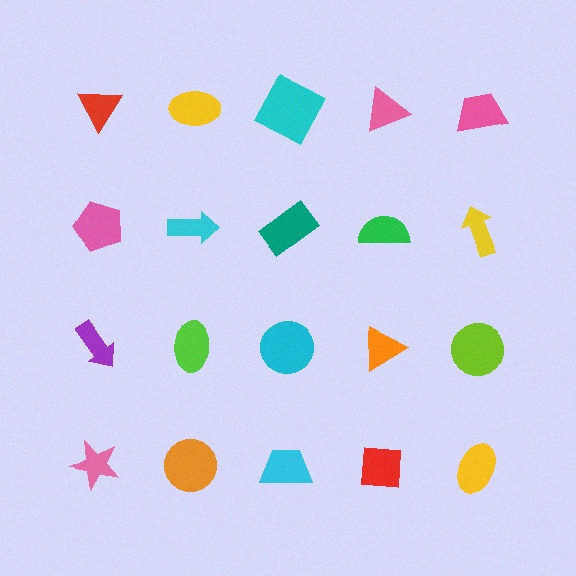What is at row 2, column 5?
A yellow arrow.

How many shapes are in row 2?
5 shapes.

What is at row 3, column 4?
An orange triangle.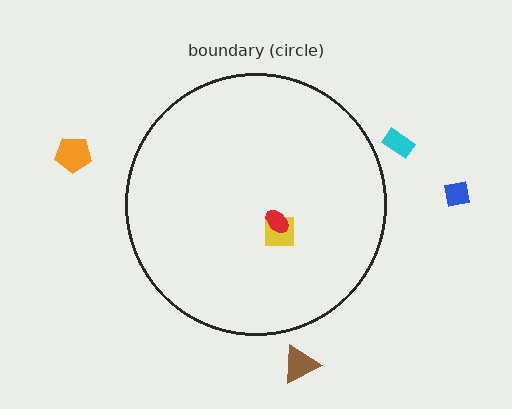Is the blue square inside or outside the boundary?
Outside.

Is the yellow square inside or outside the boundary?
Inside.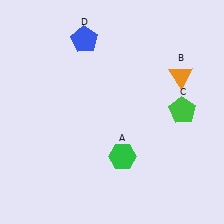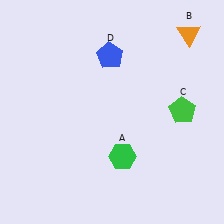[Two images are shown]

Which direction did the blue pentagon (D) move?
The blue pentagon (D) moved right.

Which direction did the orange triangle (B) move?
The orange triangle (B) moved up.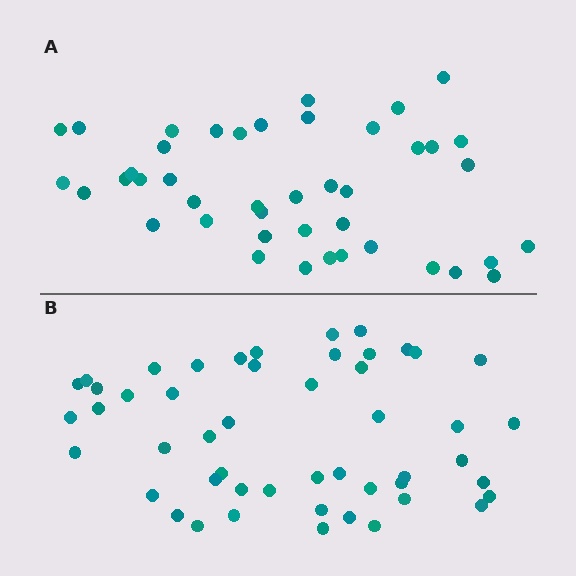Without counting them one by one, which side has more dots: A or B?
Region B (the bottom region) has more dots.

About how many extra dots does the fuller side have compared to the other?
Region B has roughly 8 or so more dots than region A.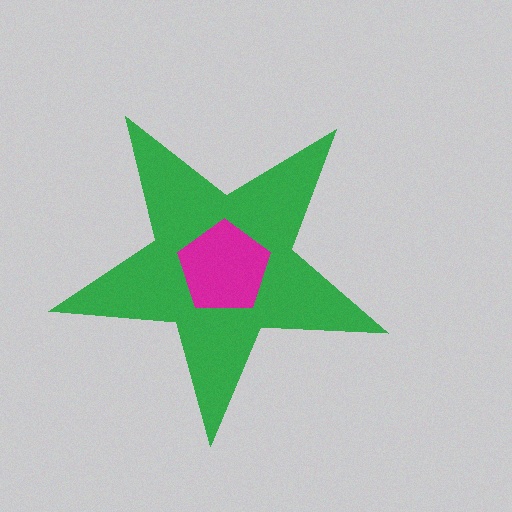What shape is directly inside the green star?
The magenta pentagon.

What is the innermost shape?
The magenta pentagon.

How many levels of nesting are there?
2.